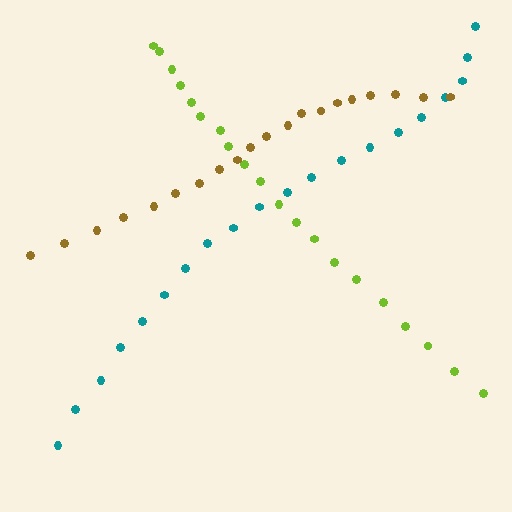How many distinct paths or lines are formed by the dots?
There are 3 distinct paths.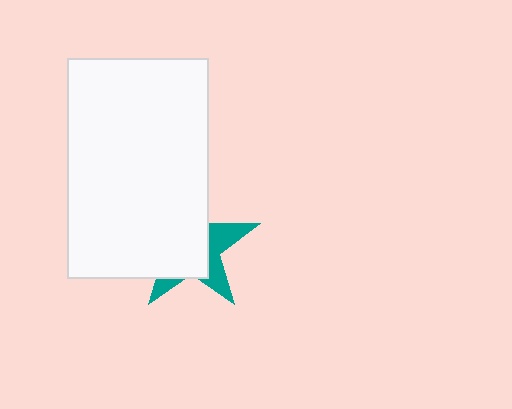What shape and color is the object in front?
The object in front is a white rectangle.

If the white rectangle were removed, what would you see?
You would see the complete teal star.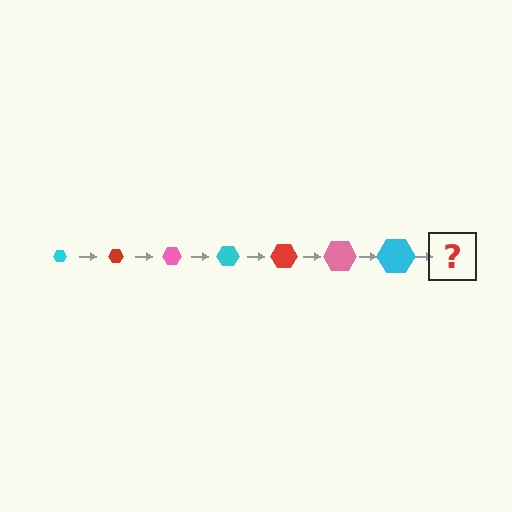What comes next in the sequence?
The next element should be a red hexagon, larger than the previous one.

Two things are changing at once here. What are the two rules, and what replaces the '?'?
The two rules are that the hexagon grows larger each step and the color cycles through cyan, red, and pink. The '?' should be a red hexagon, larger than the previous one.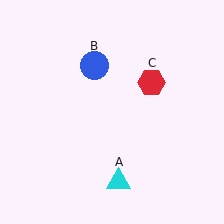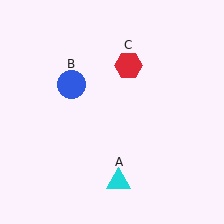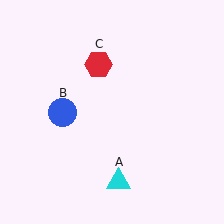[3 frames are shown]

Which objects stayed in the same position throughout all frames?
Cyan triangle (object A) remained stationary.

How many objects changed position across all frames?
2 objects changed position: blue circle (object B), red hexagon (object C).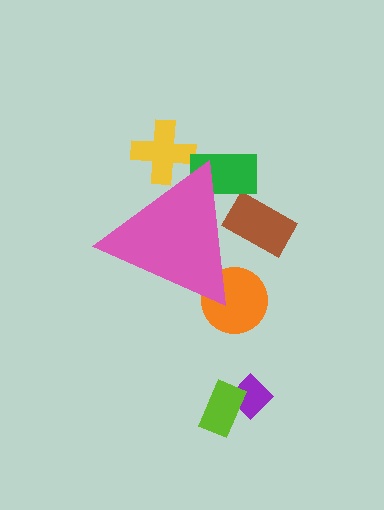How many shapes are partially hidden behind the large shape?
4 shapes are partially hidden.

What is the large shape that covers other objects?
A pink triangle.